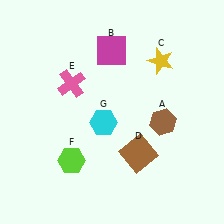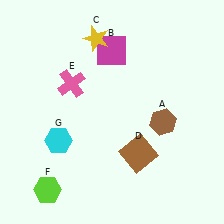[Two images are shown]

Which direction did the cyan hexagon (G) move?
The cyan hexagon (G) moved left.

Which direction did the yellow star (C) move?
The yellow star (C) moved left.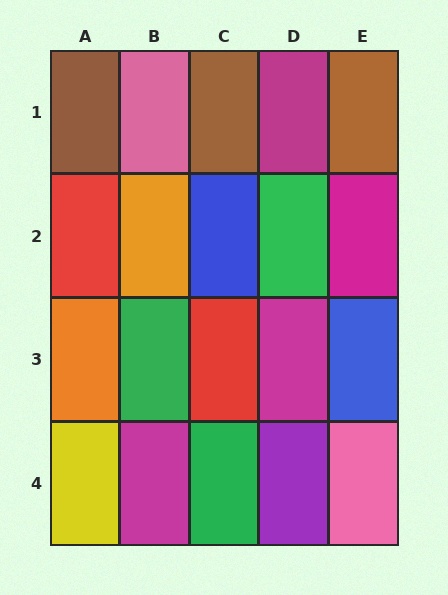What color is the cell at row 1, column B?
Pink.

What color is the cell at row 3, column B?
Green.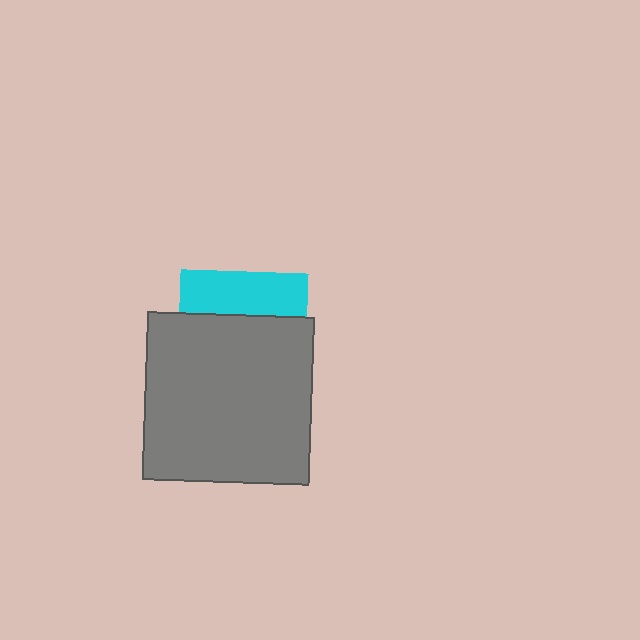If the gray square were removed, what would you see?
You would see the complete cyan square.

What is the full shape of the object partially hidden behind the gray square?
The partially hidden object is a cyan square.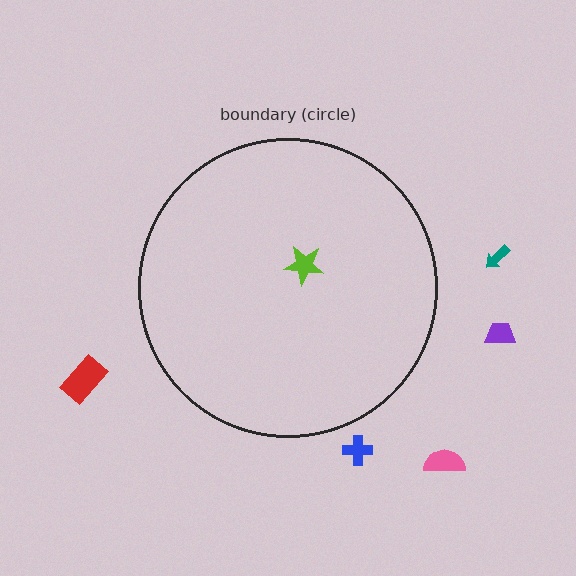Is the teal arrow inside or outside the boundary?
Outside.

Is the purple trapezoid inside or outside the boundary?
Outside.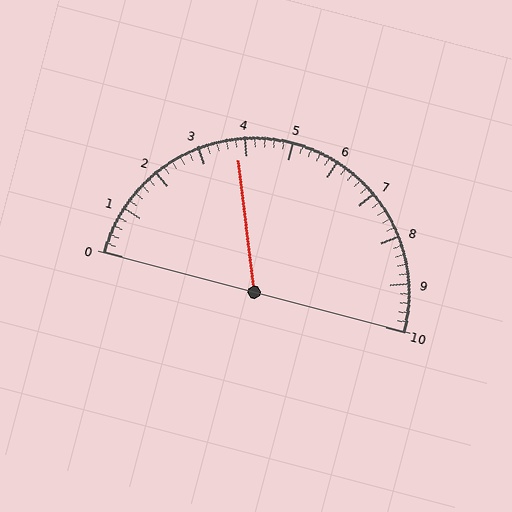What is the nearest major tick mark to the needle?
The nearest major tick mark is 4.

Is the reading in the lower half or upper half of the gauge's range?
The reading is in the lower half of the range (0 to 10).